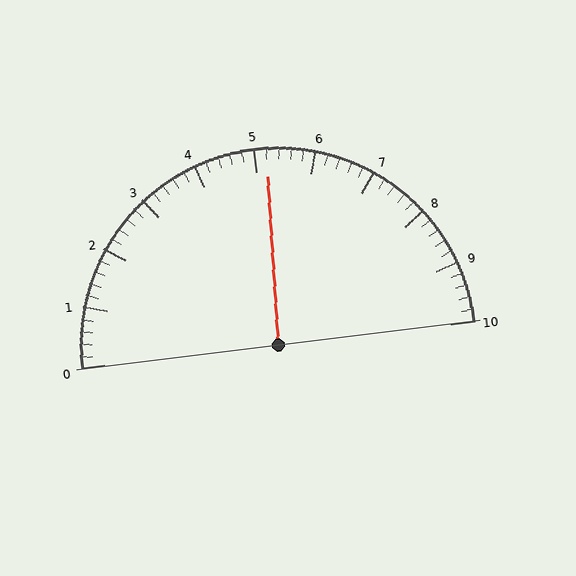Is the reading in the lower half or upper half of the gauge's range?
The reading is in the upper half of the range (0 to 10).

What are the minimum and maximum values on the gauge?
The gauge ranges from 0 to 10.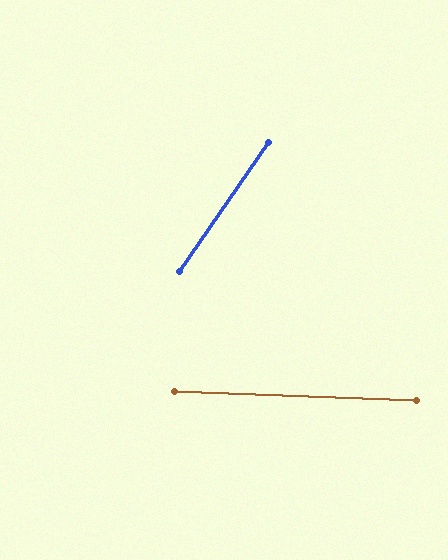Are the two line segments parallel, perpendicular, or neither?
Neither parallel nor perpendicular — they differ by about 58°.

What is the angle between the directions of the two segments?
Approximately 58 degrees.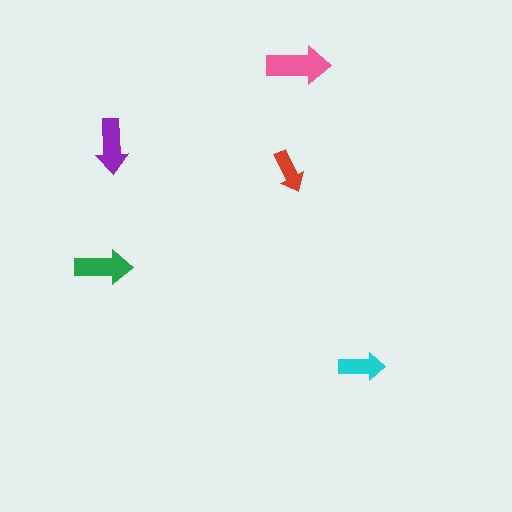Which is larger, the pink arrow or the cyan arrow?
The pink one.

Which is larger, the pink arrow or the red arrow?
The pink one.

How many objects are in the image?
There are 5 objects in the image.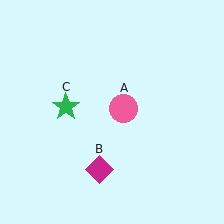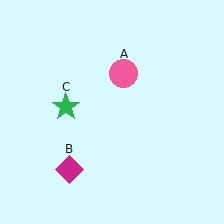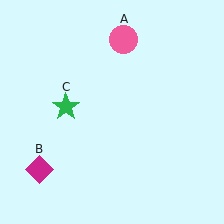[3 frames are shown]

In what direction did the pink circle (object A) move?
The pink circle (object A) moved up.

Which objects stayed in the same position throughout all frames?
Green star (object C) remained stationary.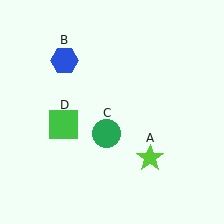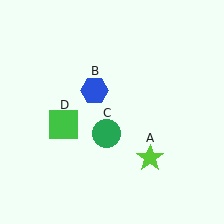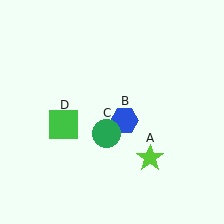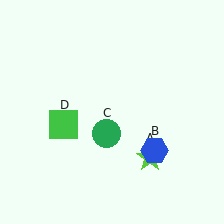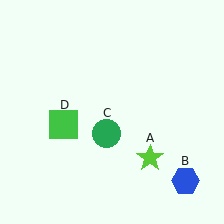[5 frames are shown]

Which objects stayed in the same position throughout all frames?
Lime star (object A) and green circle (object C) and green square (object D) remained stationary.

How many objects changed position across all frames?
1 object changed position: blue hexagon (object B).